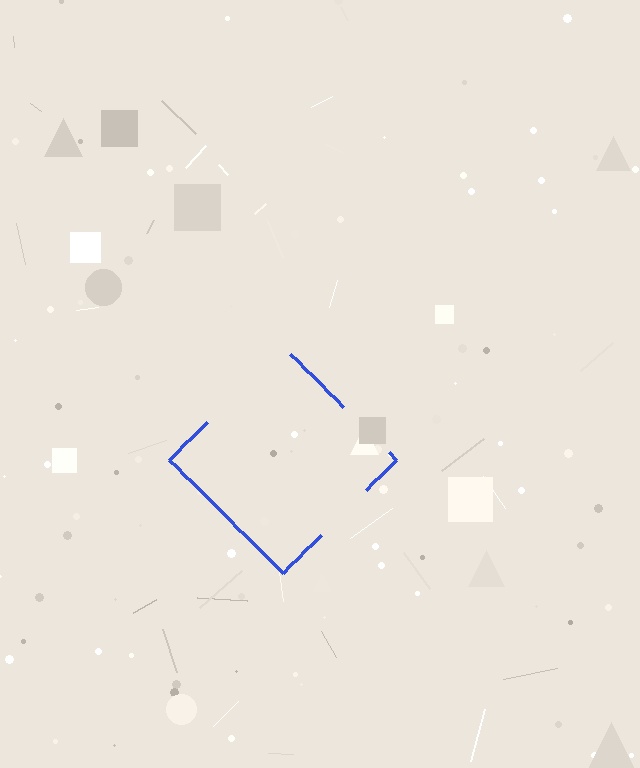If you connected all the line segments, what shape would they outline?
They would outline a diamond.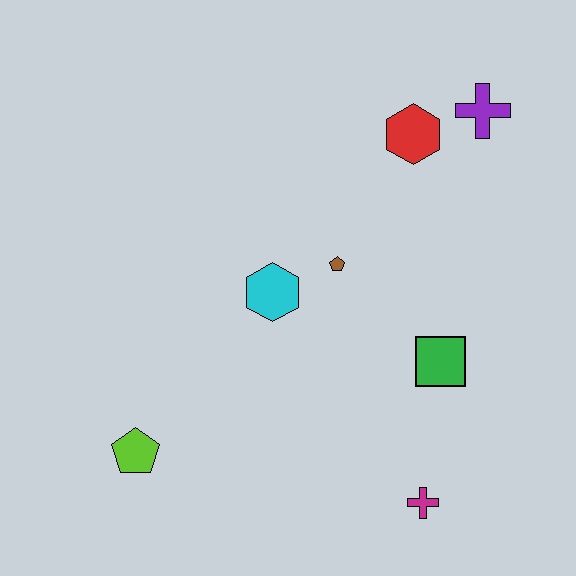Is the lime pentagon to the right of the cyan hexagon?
No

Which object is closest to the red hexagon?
The purple cross is closest to the red hexagon.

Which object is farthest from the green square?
The lime pentagon is farthest from the green square.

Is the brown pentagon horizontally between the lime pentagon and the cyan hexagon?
No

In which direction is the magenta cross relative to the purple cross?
The magenta cross is below the purple cross.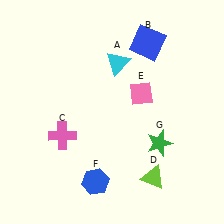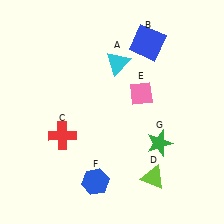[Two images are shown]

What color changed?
The cross (C) changed from pink in Image 1 to red in Image 2.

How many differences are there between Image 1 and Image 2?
There is 1 difference between the two images.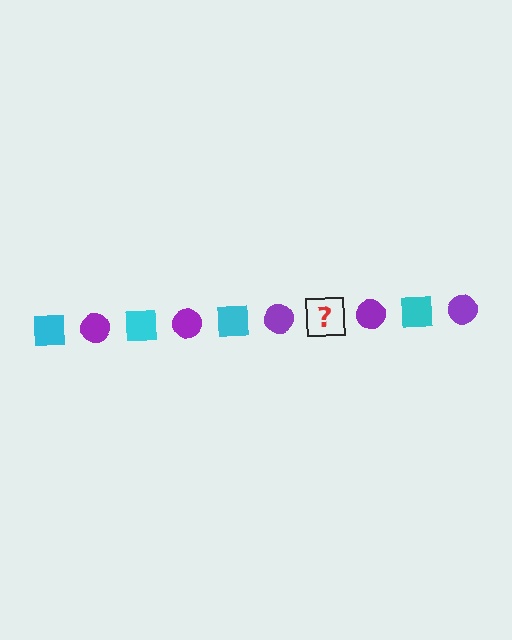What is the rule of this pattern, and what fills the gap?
The rule is that the pattern alternates between cyan square and purple circle. The gap should be filled with a cyan square.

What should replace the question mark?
The question mark should be replaced with a cyan square.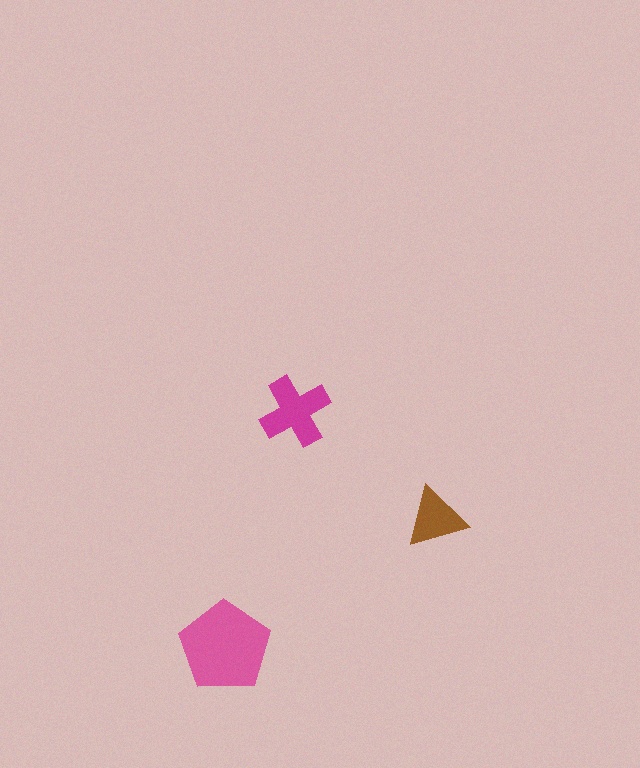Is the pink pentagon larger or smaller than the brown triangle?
Larger.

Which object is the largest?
The pink pentagon.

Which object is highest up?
The magenta cross is topmost.